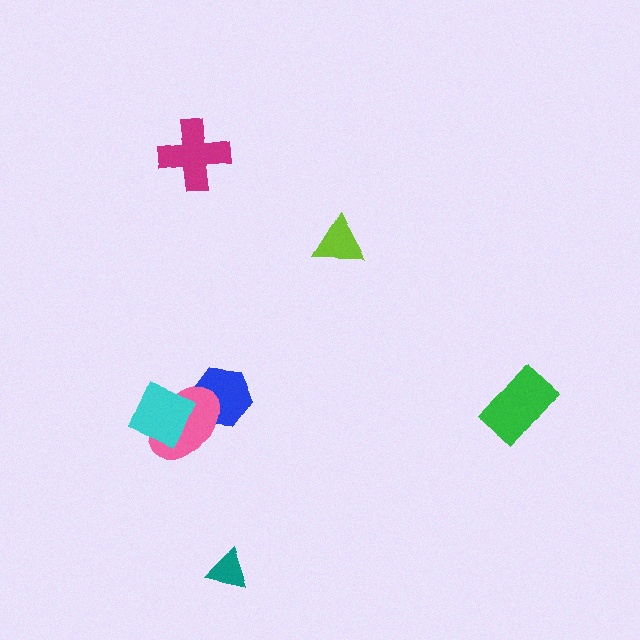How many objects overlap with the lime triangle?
0 objects overlap with the lime triangle.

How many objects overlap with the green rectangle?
0 objects overlap with the green rectangle.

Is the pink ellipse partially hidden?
Yes, it is partially covered by another shape.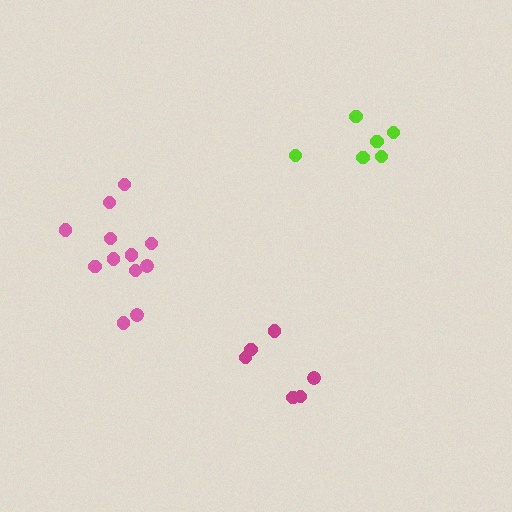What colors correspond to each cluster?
The clusters are colored: lime, pink, magenta.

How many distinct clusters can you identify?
There are 3 distinct clusters.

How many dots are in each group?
Group 1: 6 dots, Group 2: 12 dots, Group 3: 6 dots (24 total).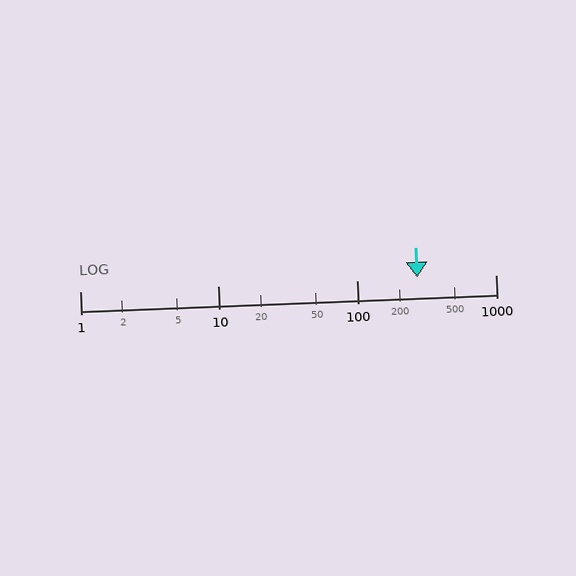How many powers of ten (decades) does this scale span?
The scale spans 3 decades, from 1 to 1000.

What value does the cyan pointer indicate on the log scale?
The pointer indicates approximately 270.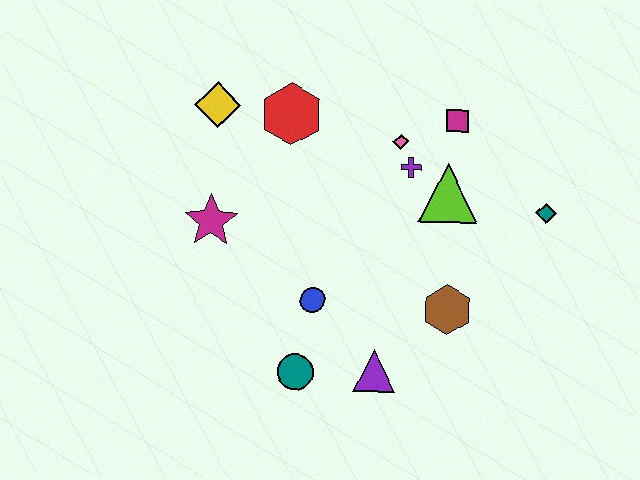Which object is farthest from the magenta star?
The teal diamond is farthest from the magenta star.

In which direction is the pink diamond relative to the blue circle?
The pink diamond is above the blue circle.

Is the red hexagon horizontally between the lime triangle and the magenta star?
Yes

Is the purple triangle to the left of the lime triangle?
Yes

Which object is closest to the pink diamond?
The purple cross is closest to the pink diamond.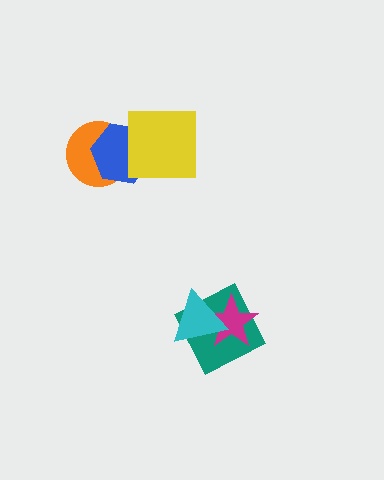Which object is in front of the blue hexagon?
The yellow square is in front of the blue hexagon.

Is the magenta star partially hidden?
Yes, it is partially covered by another shape.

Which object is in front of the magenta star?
The cyan triangle is in front of the magenta star.